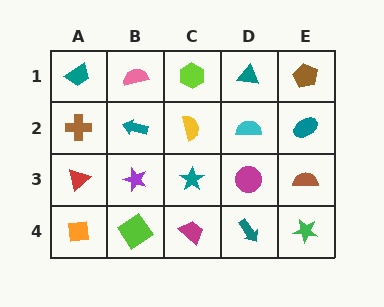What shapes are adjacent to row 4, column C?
A teal star (row 3, column C), a lime diamond (row 4, column B), a teal arrow (row 4, column D).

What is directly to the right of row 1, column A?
A pink semicircle.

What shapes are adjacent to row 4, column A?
A red triangle (row 3, column A), a lime diamond (row 4, column B).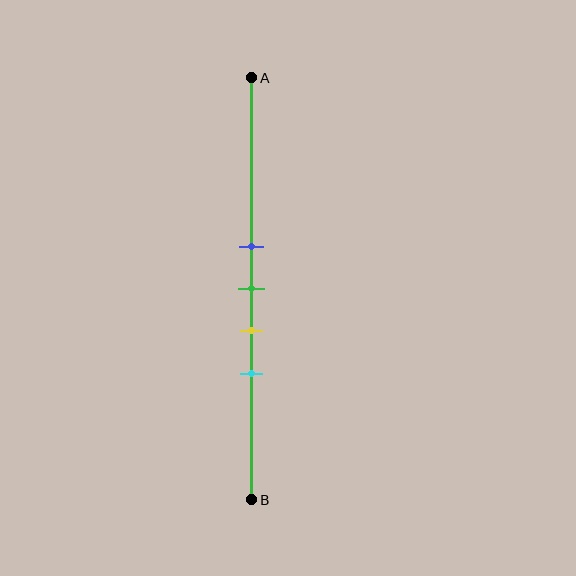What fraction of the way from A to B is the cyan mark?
The cyan mark is approximately 70% (0.7) of the way from A to B.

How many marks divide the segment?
There are 4 marks dividing the segment.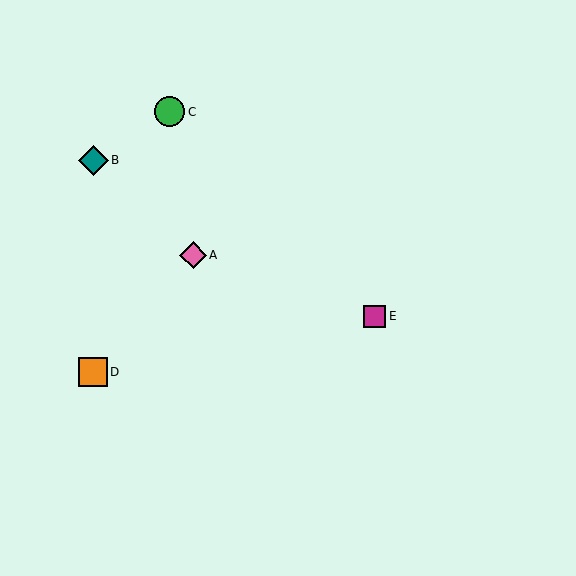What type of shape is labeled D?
Shape D is an orange square.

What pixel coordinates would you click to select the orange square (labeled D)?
Click at (93, 372) to select the orange square D.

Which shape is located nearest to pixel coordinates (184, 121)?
The green circle (labeled C) at (170, 112) is nearest to that location.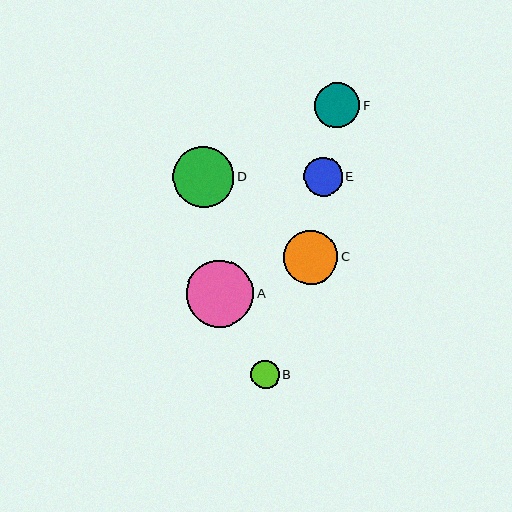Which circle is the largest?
Circle A is the largest with a size of approximately 68 pixels.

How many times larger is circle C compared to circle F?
Circle C is approximately 1.2 times the size of circle F.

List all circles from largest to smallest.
From largest to smallest: A, D, C, F, E, B.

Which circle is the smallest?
Circle B is the smallest with a size of approximately 28 pixels.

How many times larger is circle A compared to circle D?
Circle A is approximately 1.1 times the size of circle D.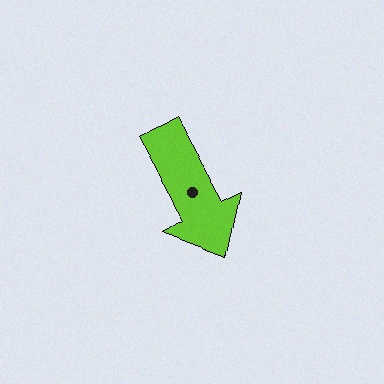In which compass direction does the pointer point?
Southeast.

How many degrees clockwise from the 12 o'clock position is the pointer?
Approximately 151 degrees.